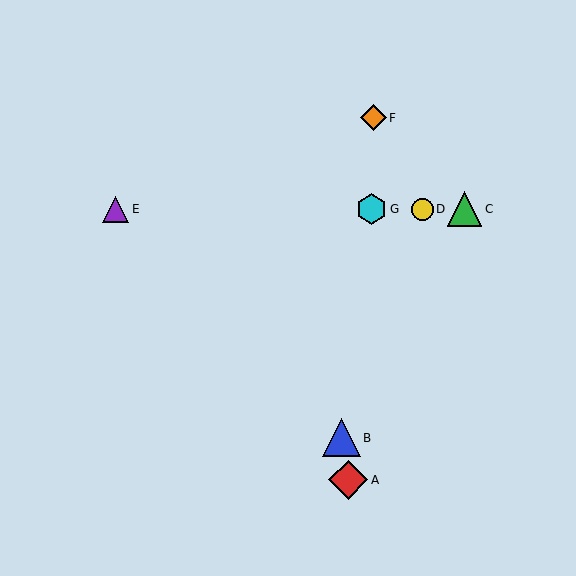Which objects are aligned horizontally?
Objects C, D, E, G are aligned horizontally.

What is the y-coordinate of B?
Object B is at y≈438.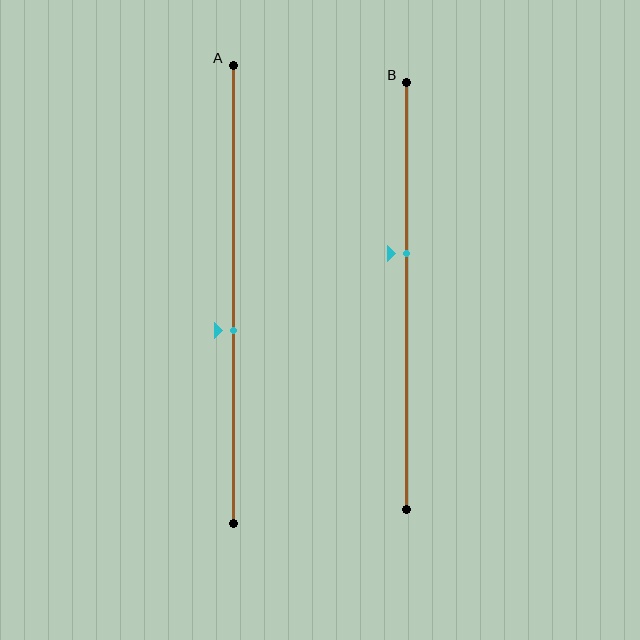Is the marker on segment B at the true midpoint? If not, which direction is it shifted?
No, the marker on segment B is shifted upward by about 10% of the segment length.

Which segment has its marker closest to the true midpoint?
Segment A has its marker closest to the true midpoint.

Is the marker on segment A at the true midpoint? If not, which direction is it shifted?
No, the marker on segment A is shifted downward by about 8% of the segment length.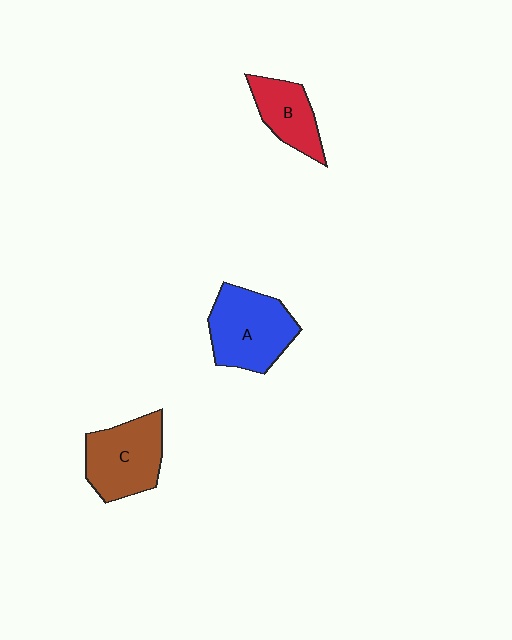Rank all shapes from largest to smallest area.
From largest to smallest: A (blue), C (brown), B (red).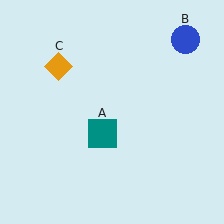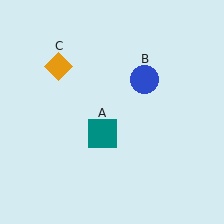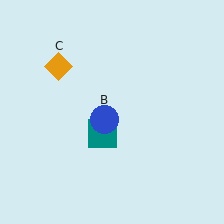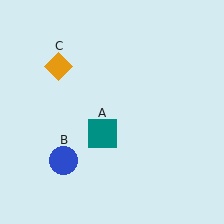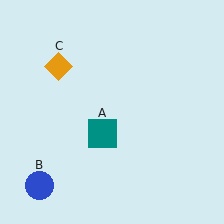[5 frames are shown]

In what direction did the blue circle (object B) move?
The blue circle (object B) moved down and to the left.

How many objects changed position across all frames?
1 object changed position: blue circle (object B).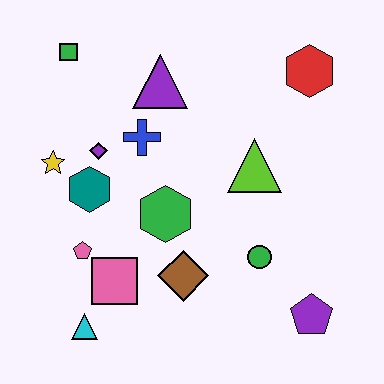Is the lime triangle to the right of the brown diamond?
Yes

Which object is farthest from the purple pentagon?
The green square is farthest from the purple pentagon.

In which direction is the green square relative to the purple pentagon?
The green square is above the purple pentagon.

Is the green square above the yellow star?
Yes